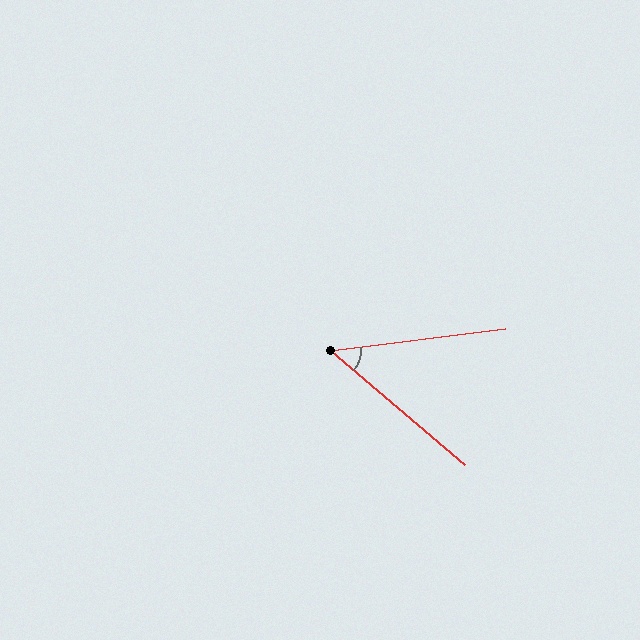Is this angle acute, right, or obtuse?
It is acute.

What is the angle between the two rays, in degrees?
Approximately 48 degrees.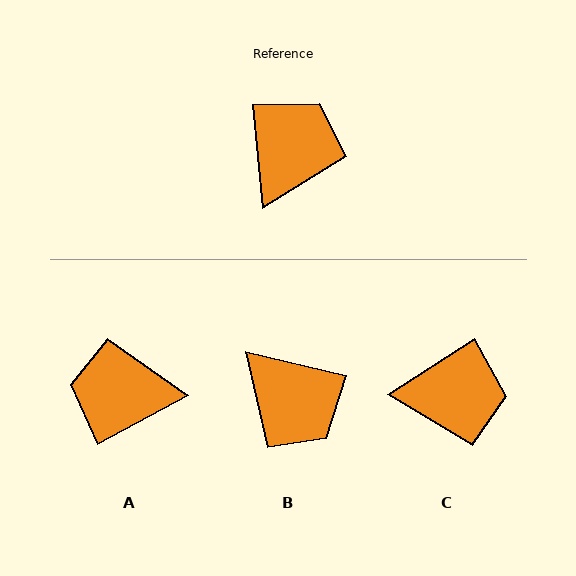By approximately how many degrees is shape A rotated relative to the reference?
Approximately 114 degrees counter-clockwise.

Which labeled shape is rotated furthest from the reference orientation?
A, about 114 degrees away.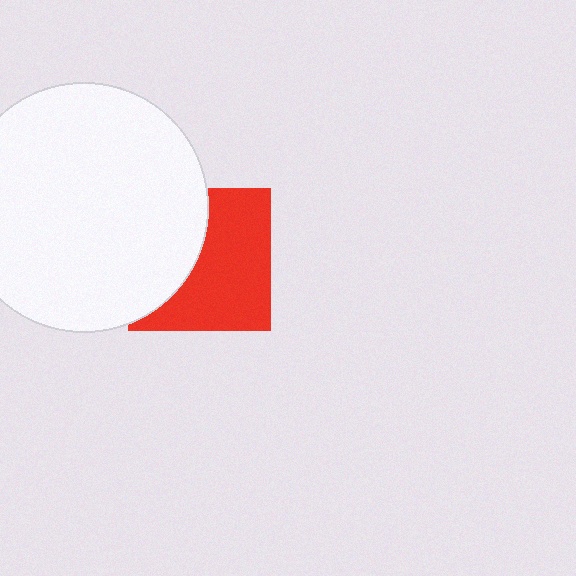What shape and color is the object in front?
The object in front is a white circle.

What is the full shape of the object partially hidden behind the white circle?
The partially hidden object is a red square.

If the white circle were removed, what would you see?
You would see the complete red square.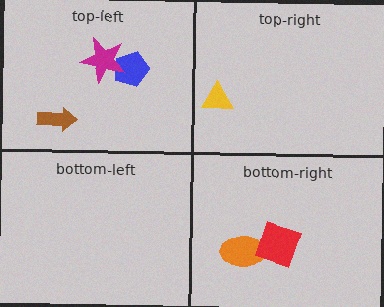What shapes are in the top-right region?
The yellow triangle.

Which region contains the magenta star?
The top-left region.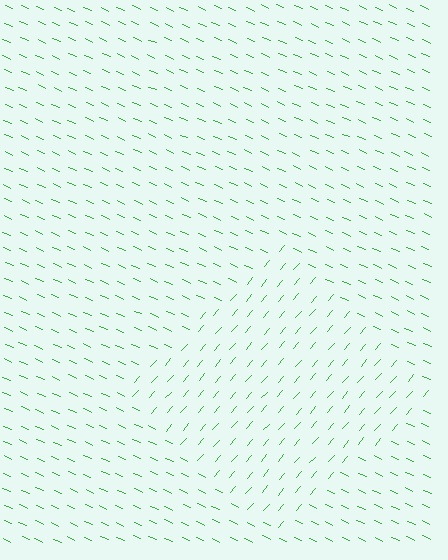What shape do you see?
I see a diamond.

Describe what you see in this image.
The image is filled with small green line segments. A diamond region in the image has lines oriented differently from the surrounding lines, creating a visible texture boundary.